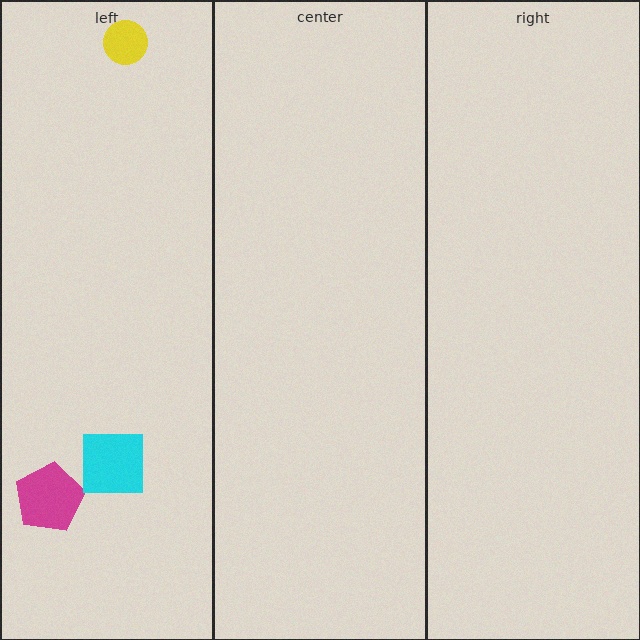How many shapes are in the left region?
3.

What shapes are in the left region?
The yellow circle, the magenta pentagon, the cyan square.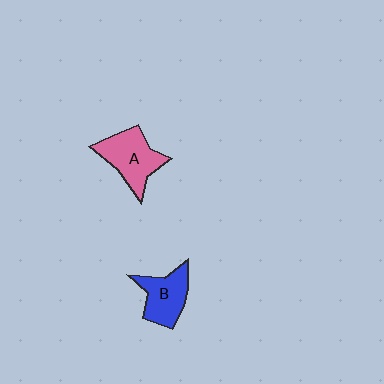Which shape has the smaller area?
Shape B (blue).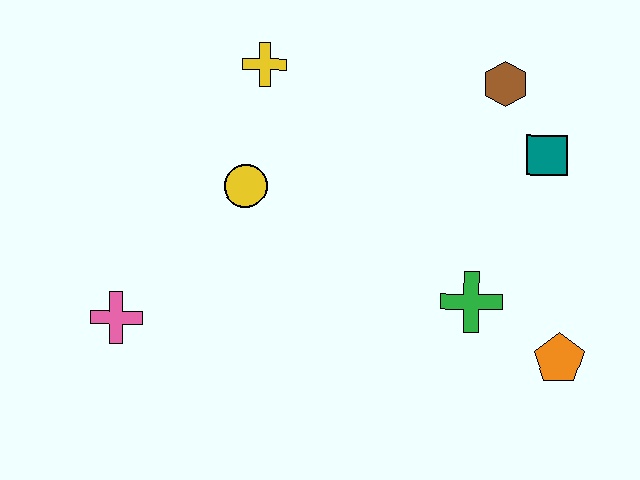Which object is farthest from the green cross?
The pink cross is farthest from the green cross.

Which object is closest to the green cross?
The orange pentagon is closest to the green cross.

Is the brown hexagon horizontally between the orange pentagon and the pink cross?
Yes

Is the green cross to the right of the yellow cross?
Yes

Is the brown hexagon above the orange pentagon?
Yes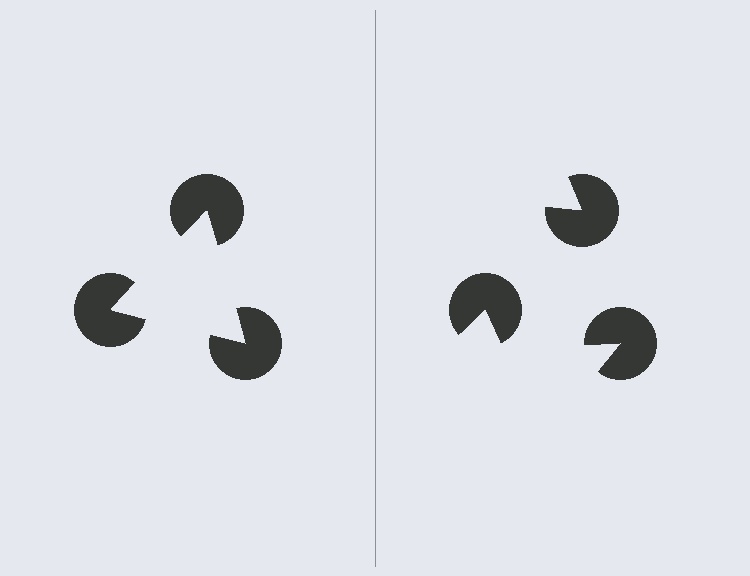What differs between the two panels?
The pac-man discs are positioned identically on both sides; only the wedge orientations differ. On the left they align to a triangle; on the right they are misaligned.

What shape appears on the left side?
An illusory triangle.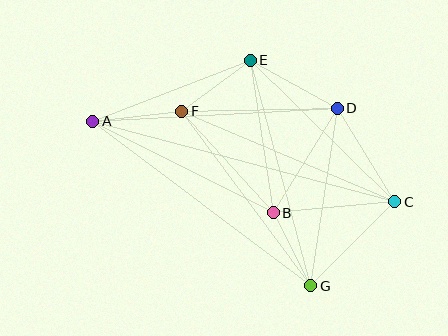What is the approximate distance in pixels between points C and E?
The distance between C and E is approximately 202 pixels.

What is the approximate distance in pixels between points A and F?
The distance between A and F is approximately 90 pixels.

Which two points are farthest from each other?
Points A and C are farthest from each other.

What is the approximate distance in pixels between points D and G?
The distance between D and G is approximately 179 pixels.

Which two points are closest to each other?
Points B and G are closest to each other.